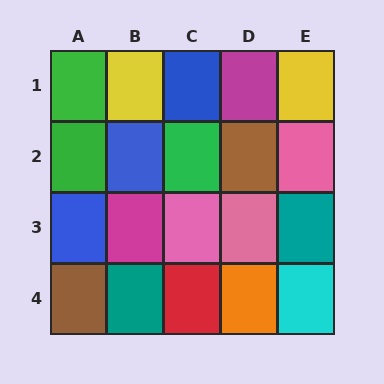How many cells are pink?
3 cells are pink.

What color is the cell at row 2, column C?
Green.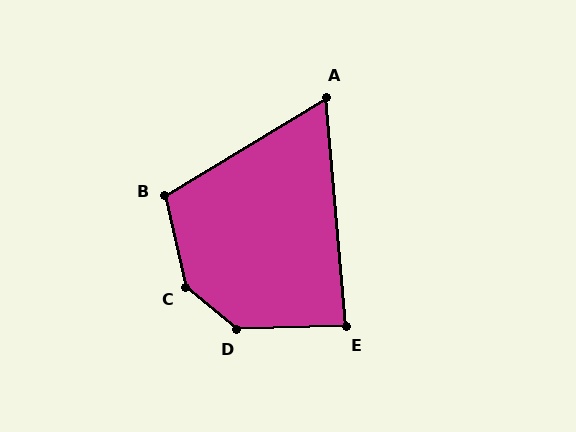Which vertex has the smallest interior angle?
A, at approximately 64 degrees.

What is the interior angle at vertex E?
Approximately 87 degrees (approximately right).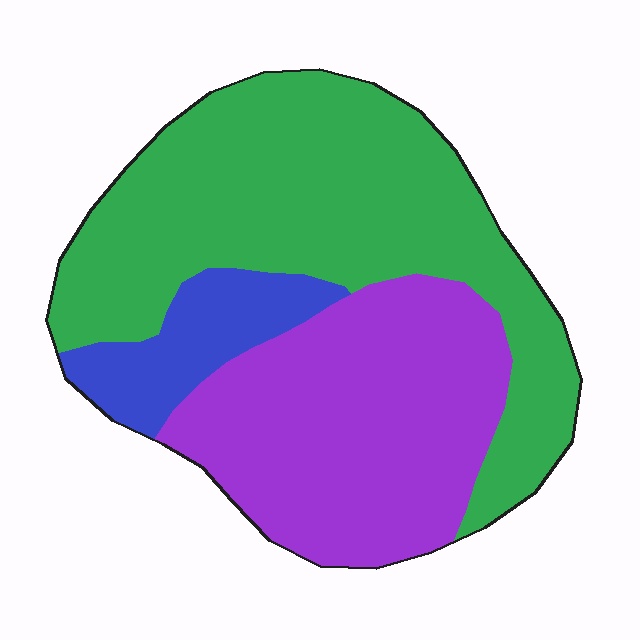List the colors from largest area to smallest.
From largest to smallest: green, purple, blue.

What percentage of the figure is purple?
Purple takes up about three eighths (3/8) of the figure.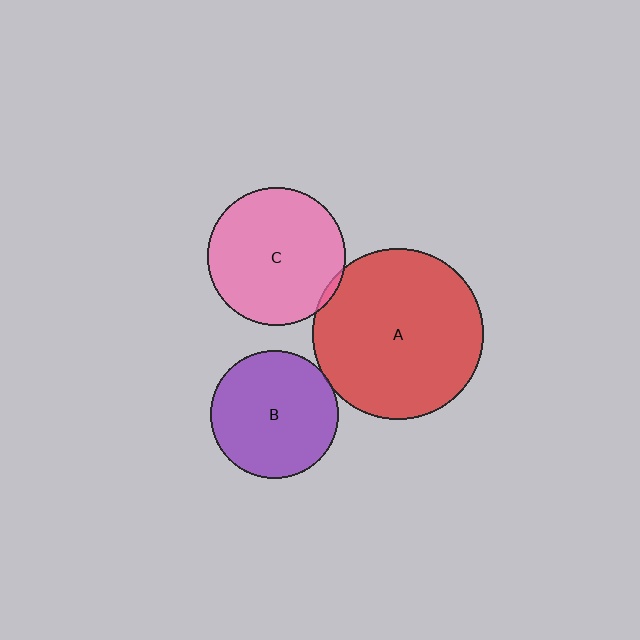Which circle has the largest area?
Circle A (red).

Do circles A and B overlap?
Yes.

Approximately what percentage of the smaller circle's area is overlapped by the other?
Approximately 5%.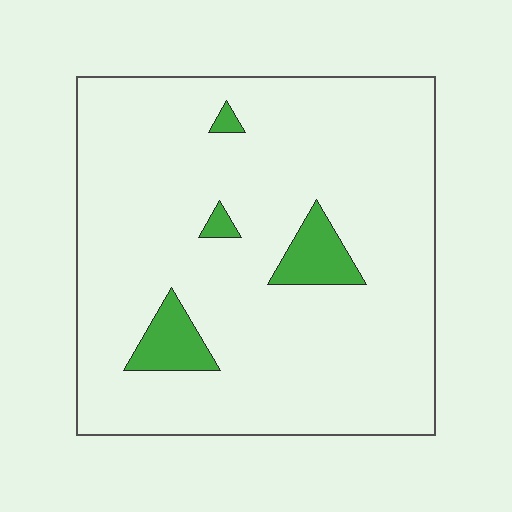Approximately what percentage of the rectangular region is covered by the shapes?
Approximately 10%.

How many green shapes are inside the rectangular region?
4.